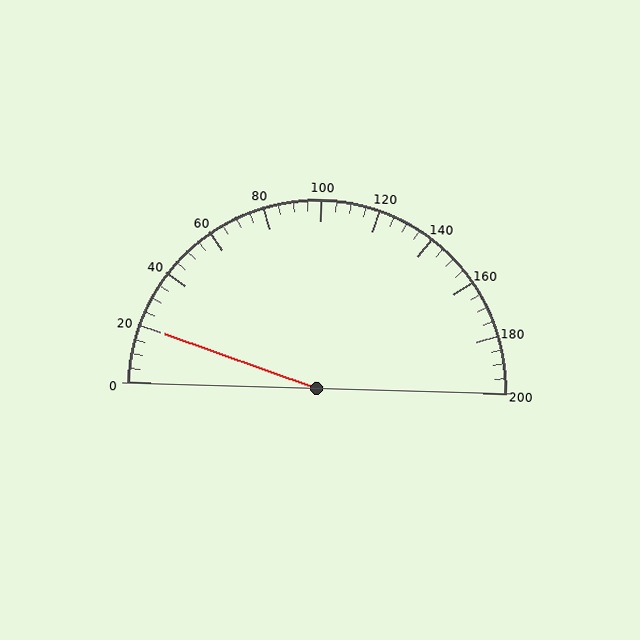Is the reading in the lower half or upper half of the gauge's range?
The reading is in the lower half of the range (0 to 200).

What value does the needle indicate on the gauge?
The needle indicates approximately 20.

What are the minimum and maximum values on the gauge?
The gauge ranges from 0 to 200.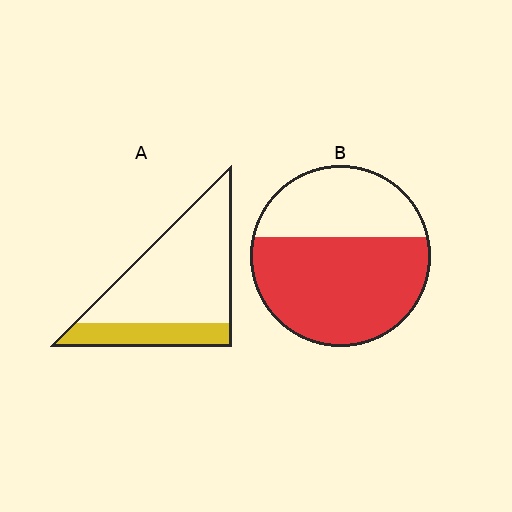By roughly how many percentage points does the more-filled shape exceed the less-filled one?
By roughly 40 percentage points (B over A).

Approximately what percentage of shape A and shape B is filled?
A is approximately 25% and B is approximately 65%.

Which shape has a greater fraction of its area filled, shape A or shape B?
Shape B.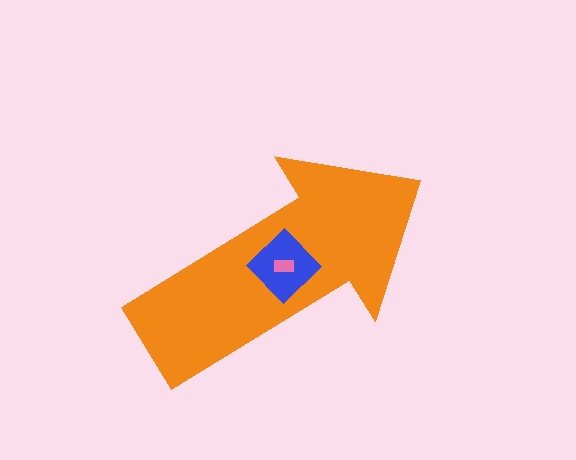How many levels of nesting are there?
3.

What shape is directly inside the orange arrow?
The blue diamond.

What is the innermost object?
The pink rectangle.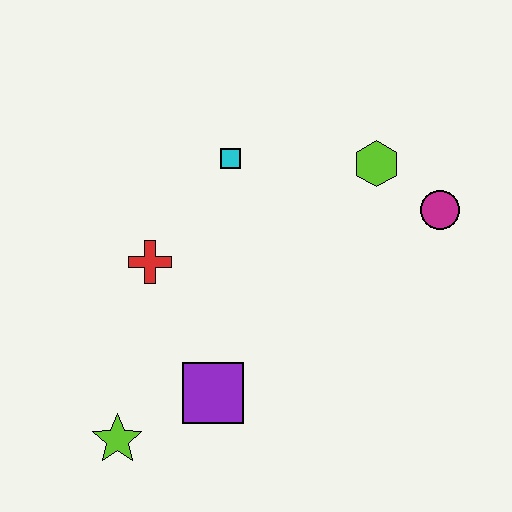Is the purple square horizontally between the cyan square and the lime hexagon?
No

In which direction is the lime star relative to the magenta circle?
The lime star is to the left of the magenta circle.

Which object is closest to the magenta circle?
The lime hexagon is closest to the magenta circle.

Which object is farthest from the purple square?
The magenta circle is farthest from the purple square.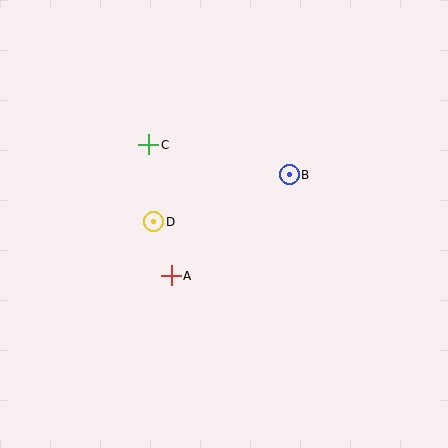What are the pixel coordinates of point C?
Point C is at (149, 145).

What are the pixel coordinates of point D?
Point D is at (154, 222).